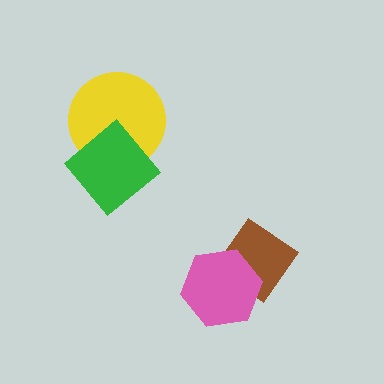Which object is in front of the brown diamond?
The pink hexagon is in front of the brown diamond.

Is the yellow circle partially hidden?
Yes, it is partially covered by another shape.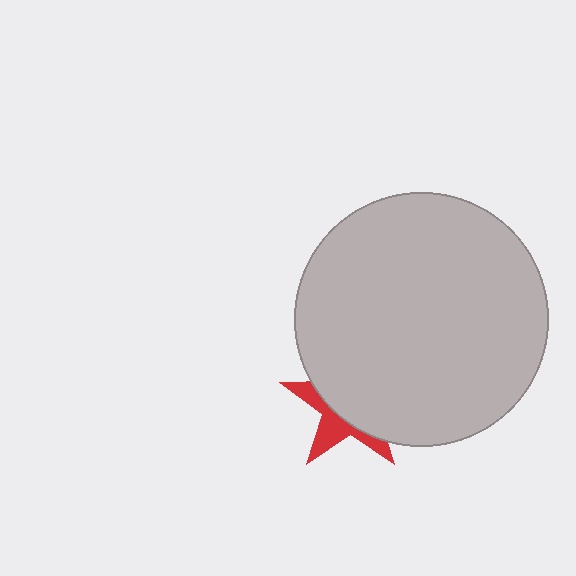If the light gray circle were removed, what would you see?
You would see the complete red star.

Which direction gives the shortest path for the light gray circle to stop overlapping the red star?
Moving toward the upper-right gives the shortest separation.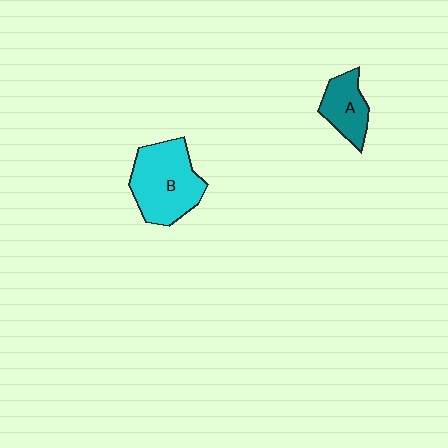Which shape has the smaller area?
Shape A (teal).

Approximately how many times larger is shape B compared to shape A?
Approximately 1.9 times.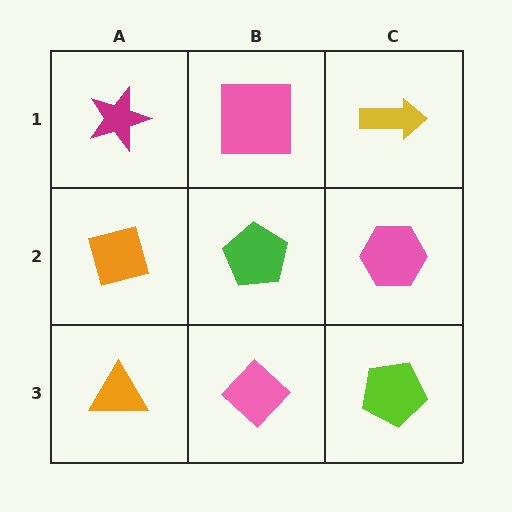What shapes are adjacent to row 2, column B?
A pink square (row 1, column B), a pink diamond (row 3, column B), an orange diamond (row 2, column A), a pink hexagon (row 2, column C).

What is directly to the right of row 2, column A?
A green pentagon.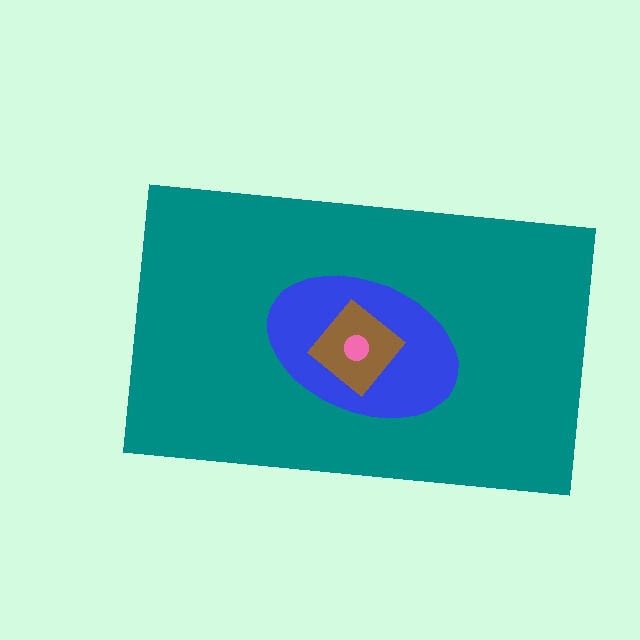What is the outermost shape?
The teal rectangle.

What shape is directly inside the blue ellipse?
The brown diamond.